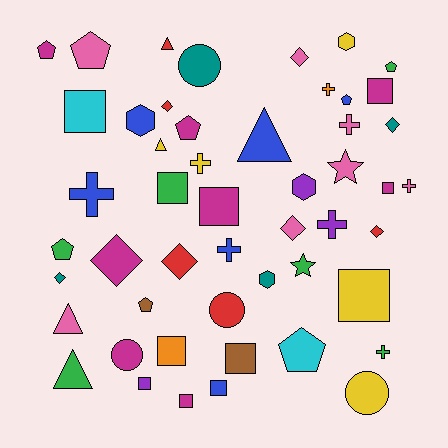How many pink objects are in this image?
There are 7 pink objects.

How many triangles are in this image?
There are 5 triangles.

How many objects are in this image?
There are 50 objects.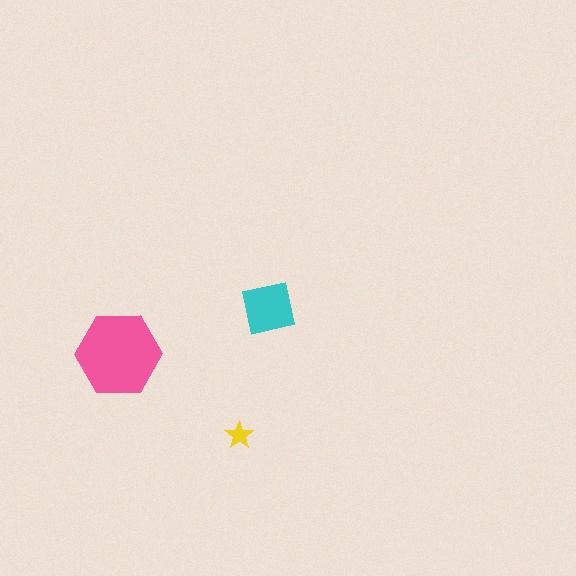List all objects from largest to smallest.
The pink hexagon, the cyan square, the yellow star.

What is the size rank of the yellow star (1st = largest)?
3rd.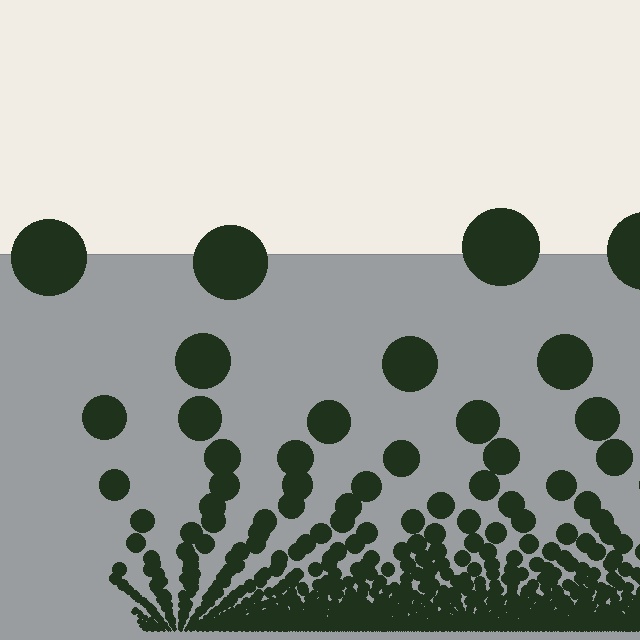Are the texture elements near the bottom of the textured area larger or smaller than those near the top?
Smaller. The gradient is inverted — elements near the bottom are smaller and denser.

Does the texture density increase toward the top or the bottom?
Density increases toward the bottom.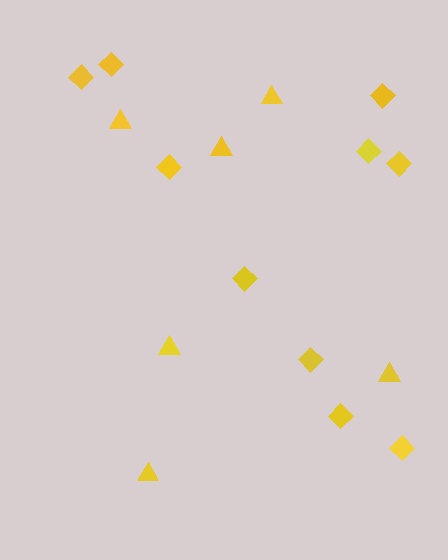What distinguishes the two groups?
There are 2 groups: one group of diamonds (10) and one group of triangles (6).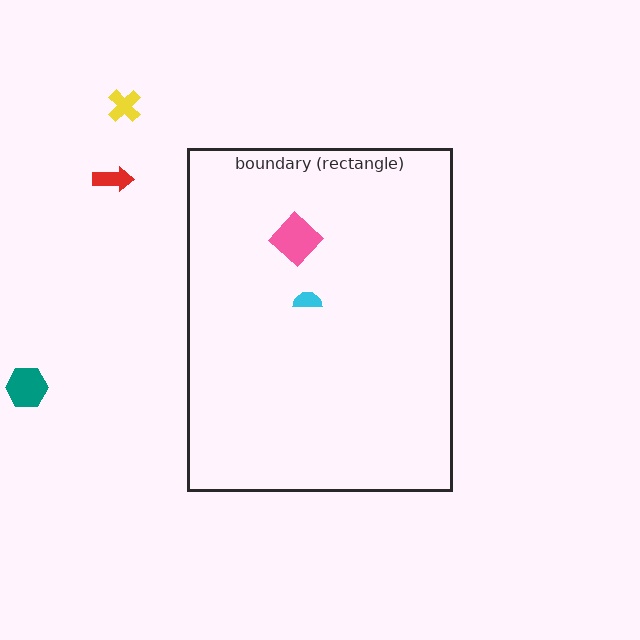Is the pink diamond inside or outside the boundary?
Inside.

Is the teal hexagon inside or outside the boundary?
Outside.